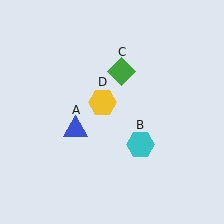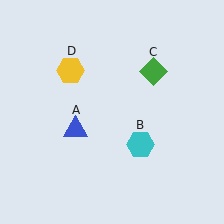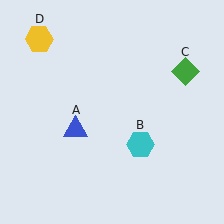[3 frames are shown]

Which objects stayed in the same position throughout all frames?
Blue triangle (object A) and cyan hexagon (object B) remained stationary.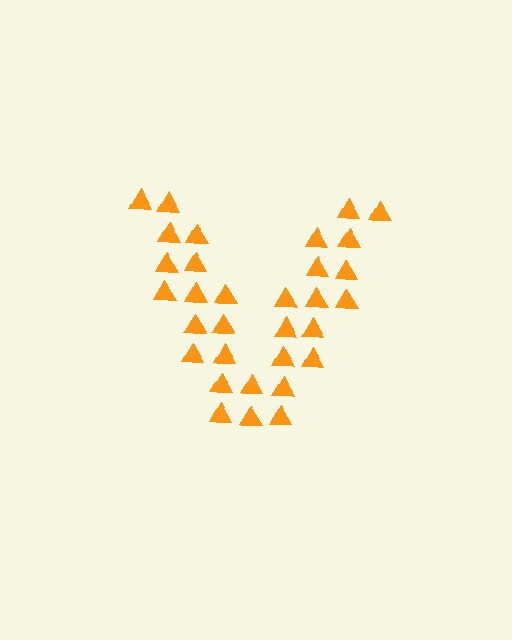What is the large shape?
The large shape is the letter V.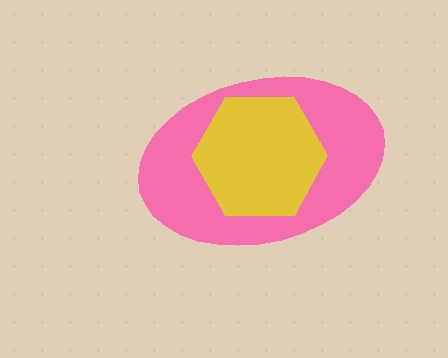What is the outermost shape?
The pink ellipse.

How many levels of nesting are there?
2.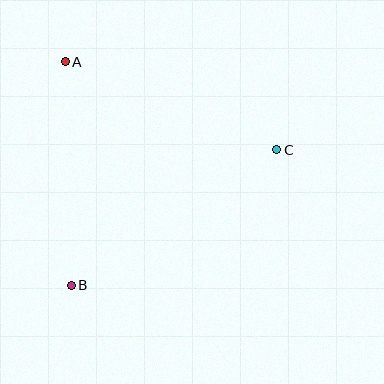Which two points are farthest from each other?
Points B and C are farthest from each other.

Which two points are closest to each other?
Points A and B are closest to each other.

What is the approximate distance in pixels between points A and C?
The distance between A and C is approximately 229 pixels.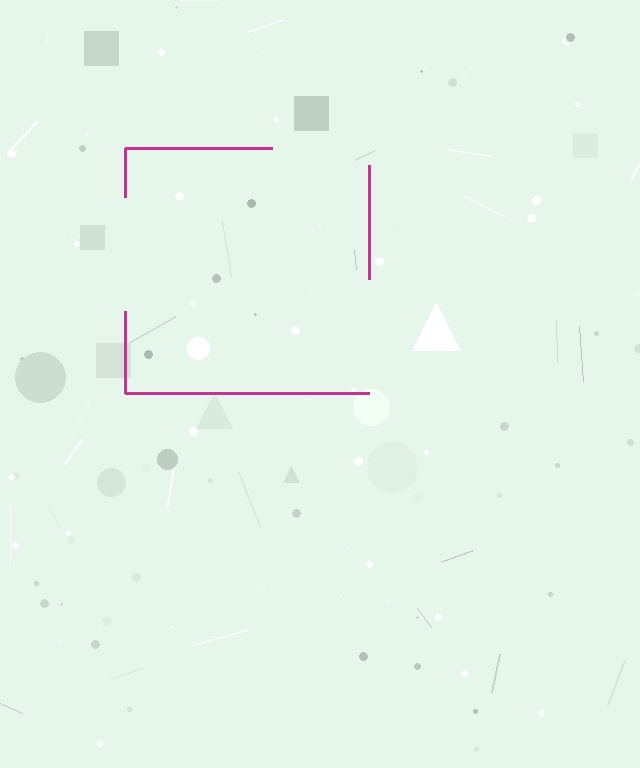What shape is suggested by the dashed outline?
The dashed outline suggests a square.